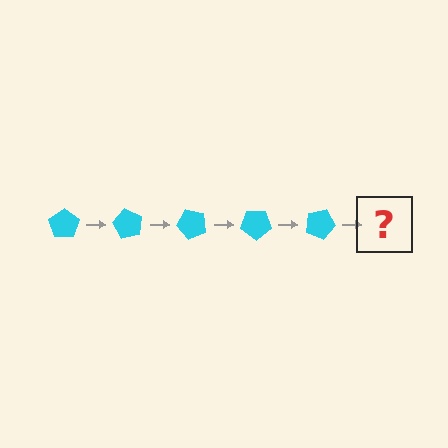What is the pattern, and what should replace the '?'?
The pattern is that the pentagon rotates 60 degrees each step. The '?' should be a cyan pentagon rotated 300 degrees.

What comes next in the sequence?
The next element should be a cyan pentagon rotated 300 degrees.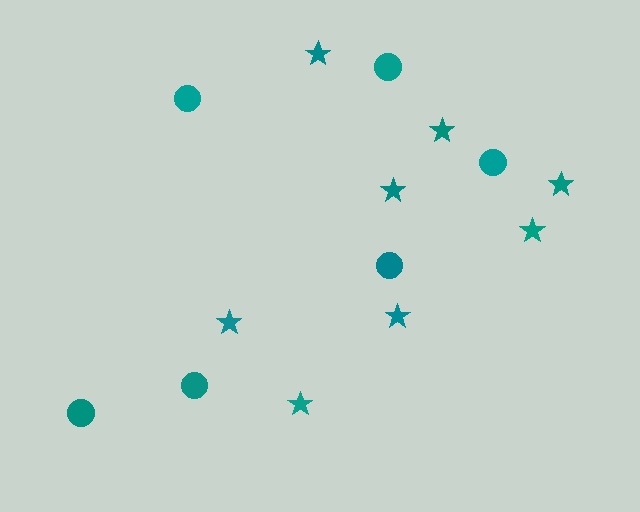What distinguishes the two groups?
There are 2 groups: one group of circles (6) and one group of stars (8).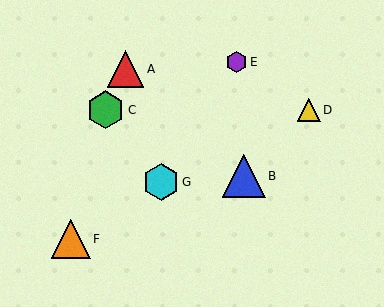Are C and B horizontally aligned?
No, C is at y≈110 and B is at y≈176.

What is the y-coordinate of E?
Object E is at y≈62.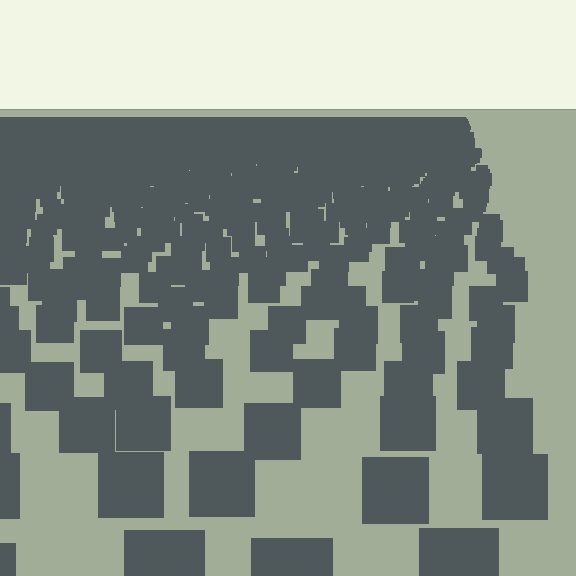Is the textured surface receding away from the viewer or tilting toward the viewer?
The surface is receding away from the viewer. Texture elements get smaller and denser toward the top.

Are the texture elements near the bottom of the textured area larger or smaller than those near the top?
Larger. Near the bottom, elements are closer to the viewer and appear at a bigger on-screen size.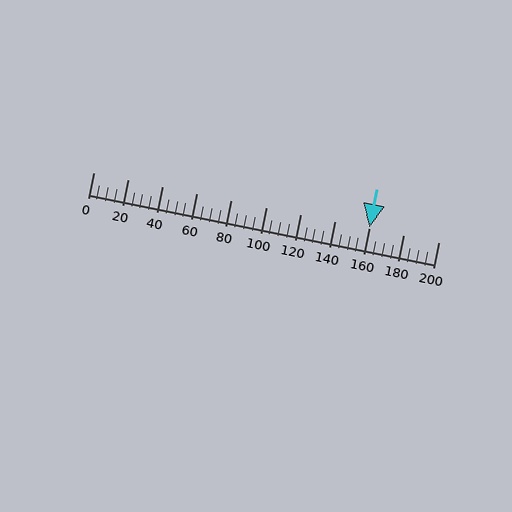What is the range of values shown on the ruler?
The ruler shows values from 0 to 200.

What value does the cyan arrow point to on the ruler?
The cyan arrow points to approximately 160.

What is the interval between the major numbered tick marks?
The major tick marks are spaced 20 units apart.